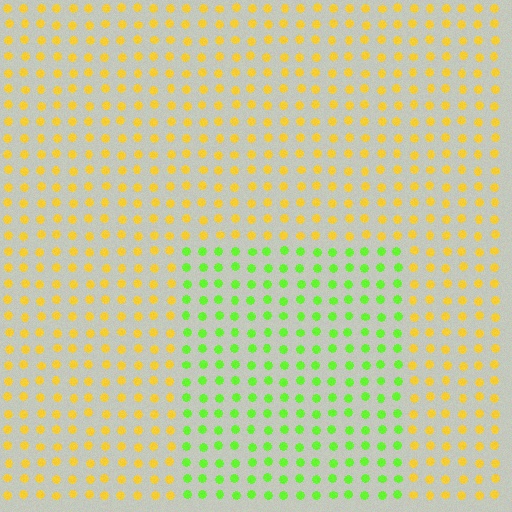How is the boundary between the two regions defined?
The boundary is defined purely by a slight shift in hue (about 57 degrees). Spacing, size, and orientation are identical on both sides.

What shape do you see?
I see a rectangle.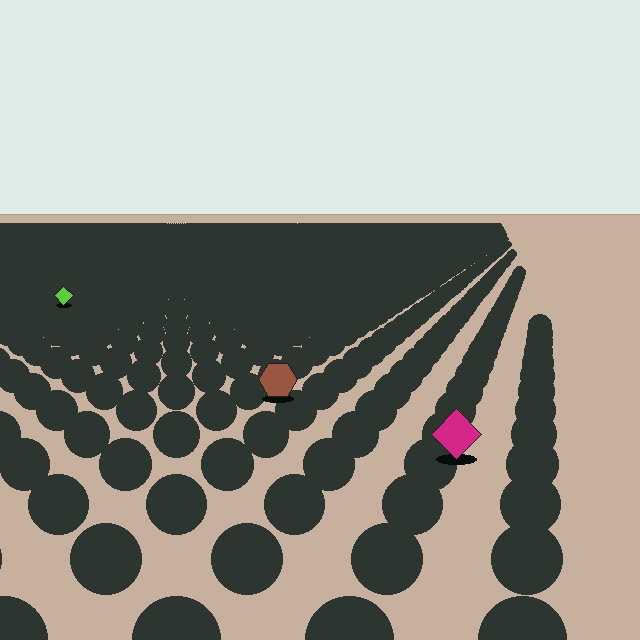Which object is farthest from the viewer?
The lime diamond is farthest from the viewer. It appears smaller and the ground texture around it is denser.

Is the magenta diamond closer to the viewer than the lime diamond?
Yes. The magenta diamond is closer — you can tell from the texture gradient: the ground texture is coarser near it.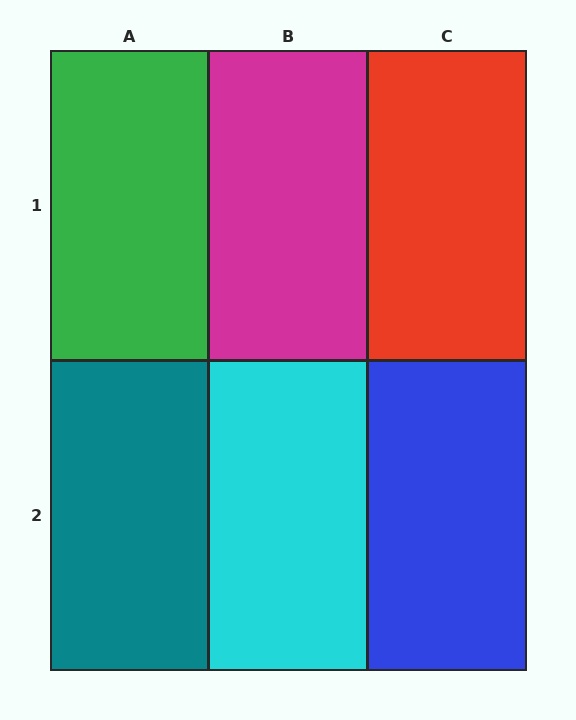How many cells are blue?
1 cell is blue.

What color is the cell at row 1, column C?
Red.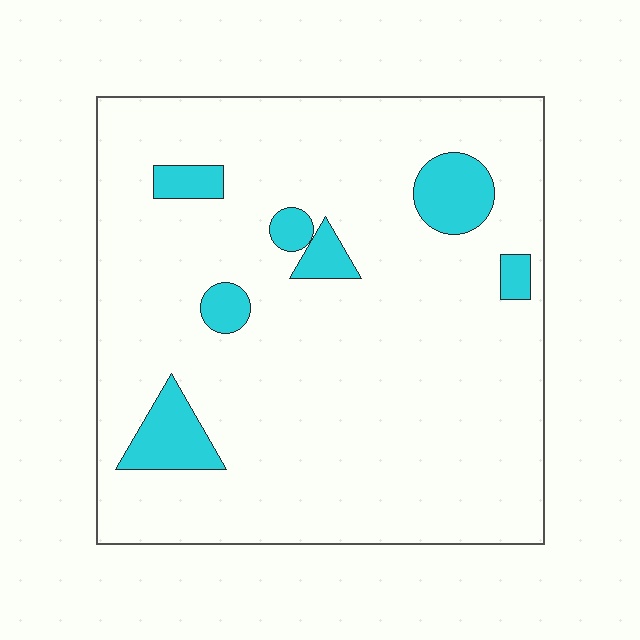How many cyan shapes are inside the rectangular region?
7.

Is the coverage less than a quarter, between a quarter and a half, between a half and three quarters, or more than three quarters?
Less than a quarter.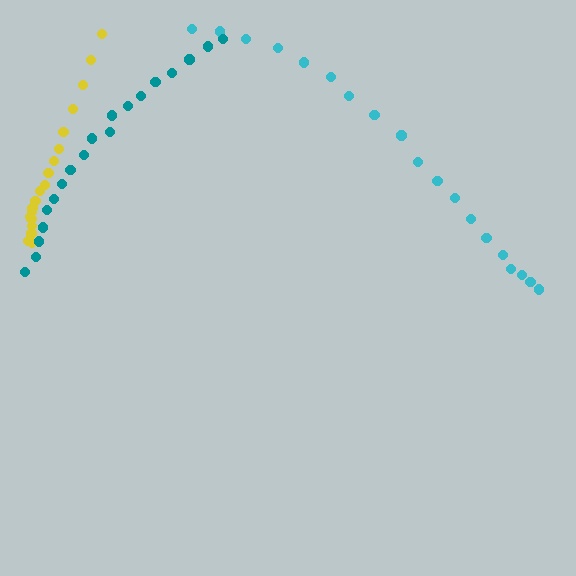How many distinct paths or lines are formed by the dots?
There are 3 distinct paths.